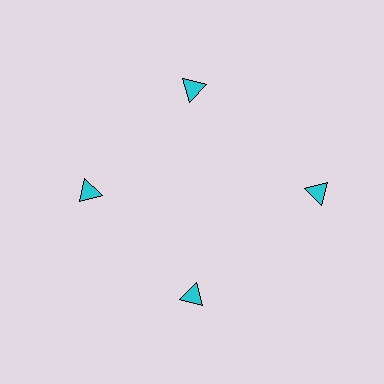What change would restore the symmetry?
The symmetry would be restored by moving it inward, back onto the ring so that all 4 triangles sit at equal angles and equal distance from the center.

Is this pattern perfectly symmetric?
No. The 4 cyan triangles are arranged in a ring, but one element near the 3 o'clock position is pushed outward from the center, breaking the 4-fold rotational symmetry.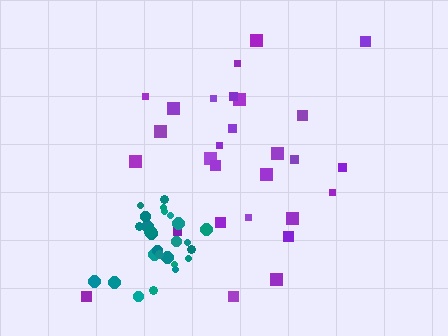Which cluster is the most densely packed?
Teal.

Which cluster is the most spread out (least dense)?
Purple.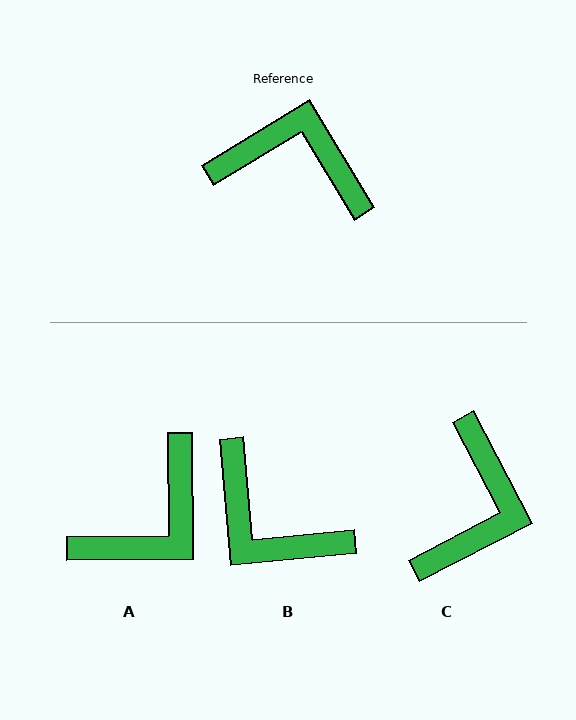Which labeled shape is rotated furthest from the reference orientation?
B, about 154 degrees away.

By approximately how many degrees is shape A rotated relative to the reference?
Approximately 121 degrees clockwise.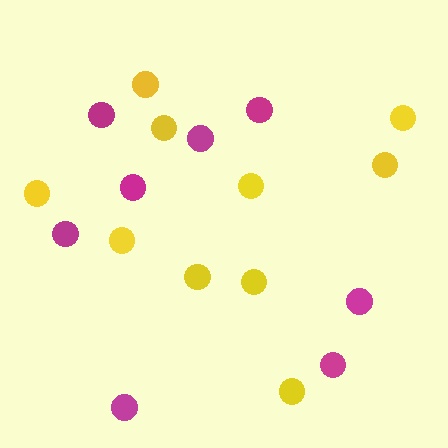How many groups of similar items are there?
There are 2 groups: one group of yellow circles (10) and one group of magenta circles (8).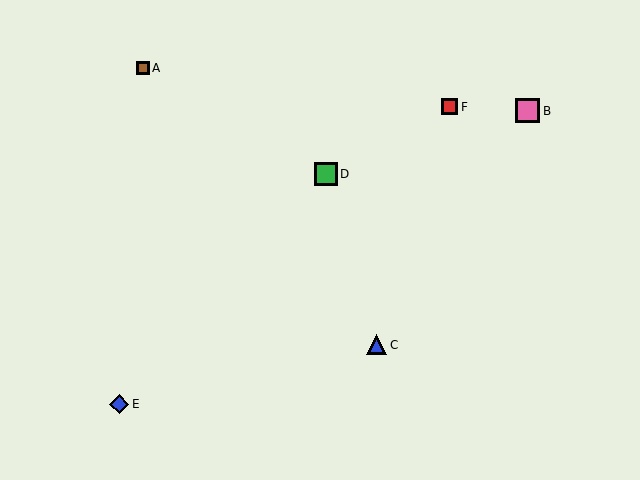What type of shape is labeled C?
Shape C is a blue triangle.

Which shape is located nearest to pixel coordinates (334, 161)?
The green square (labeled D) at (326, 174) is nearest to that location.